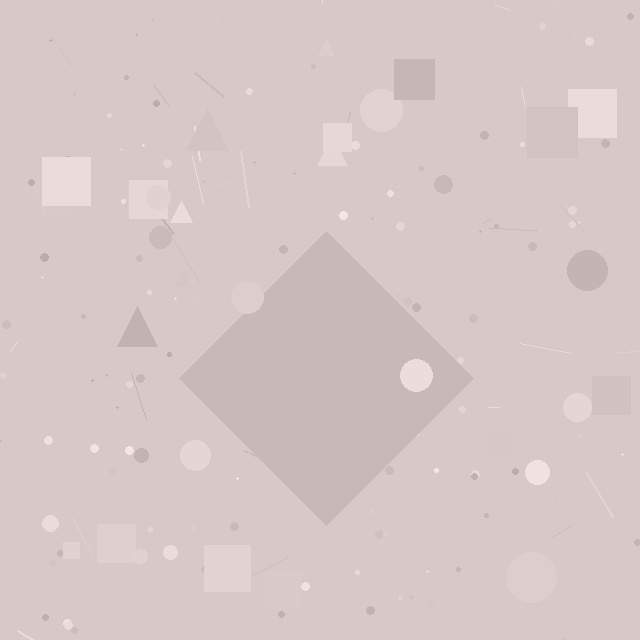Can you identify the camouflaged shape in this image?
The camouflaged shape is a diamond.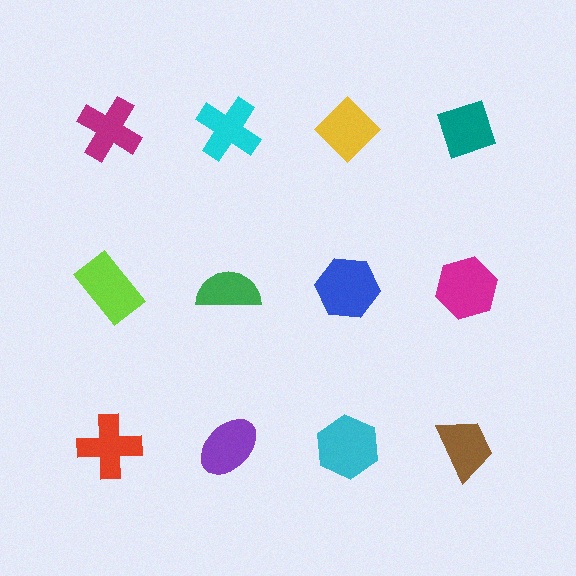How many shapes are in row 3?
4 shapes.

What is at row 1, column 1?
A magenta cross.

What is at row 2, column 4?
A magenta hexagon.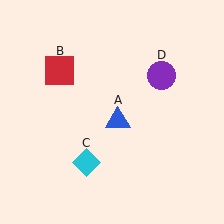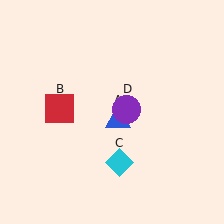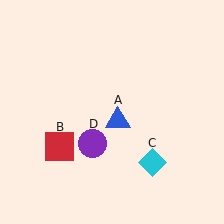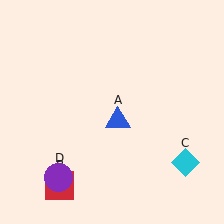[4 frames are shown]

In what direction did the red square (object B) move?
The red square (object B) moved down.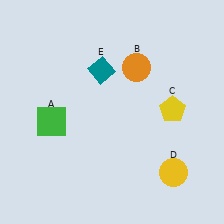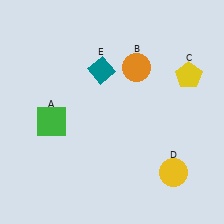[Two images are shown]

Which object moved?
The yellow pentagon (C) moved up.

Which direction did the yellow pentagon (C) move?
The yellow pentagon (C) moved up.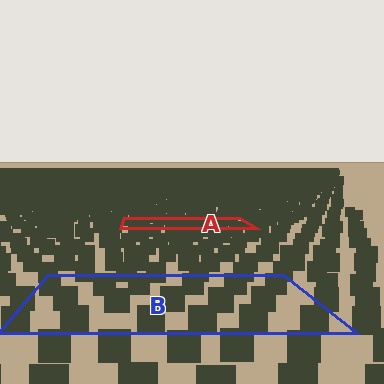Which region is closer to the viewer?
Region B is closer. The texture elements there are larger and more spread out.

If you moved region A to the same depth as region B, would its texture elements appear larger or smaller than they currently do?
They would appear larger. At a closer depth, the same texture elements are projected at a bigger on-screen size.